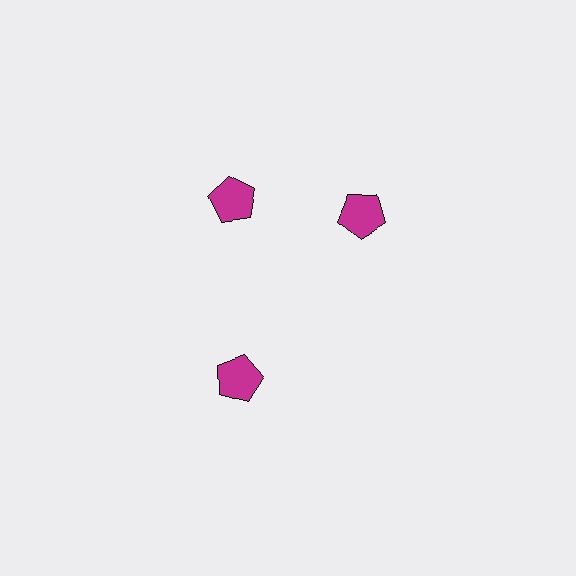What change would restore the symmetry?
The symmetry would be restored by rotating it back into even spacing with its neighbors so that all 3 pentagons sit at equal angles and equal distance from the center.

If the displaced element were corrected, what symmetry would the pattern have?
It would have 3-fold rotational symmetry — the pattern would map onto itself every 120 degrees.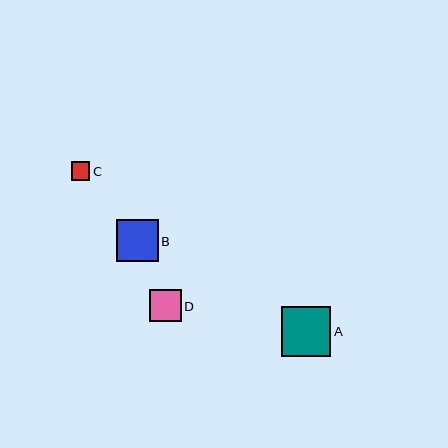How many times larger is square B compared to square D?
Square B is approximately 1.3 times the size of square D.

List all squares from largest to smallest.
From largest to smallest: A, B, D, C.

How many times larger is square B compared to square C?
Square B is approximately 2.3 times the size of square C.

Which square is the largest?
Square A is the largest with a size of approximately 50 pixels.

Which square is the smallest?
Square C is the smallest with a size of approximately 18 pixels.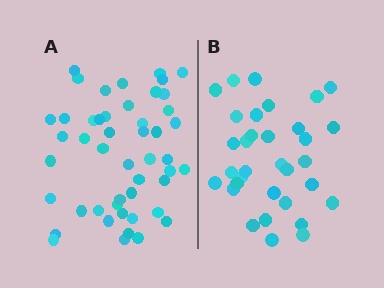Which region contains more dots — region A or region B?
Region A (the left region) has more dots.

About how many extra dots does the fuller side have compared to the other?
Region A has approximately 15 more dots than region B.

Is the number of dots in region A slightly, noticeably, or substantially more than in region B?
Region A has substantially more. The ratio is roughly 1.5 to 1.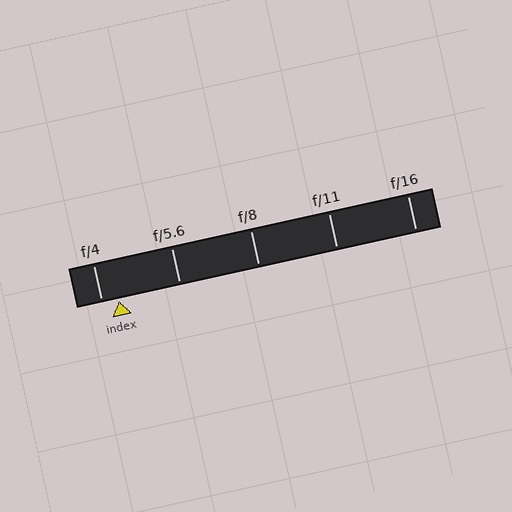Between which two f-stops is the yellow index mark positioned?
The index mark is between f/4 and f/5.6.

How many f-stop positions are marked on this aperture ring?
There are 5 f-stop positions marked.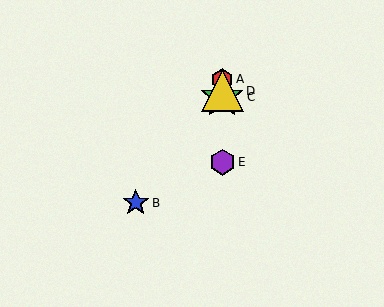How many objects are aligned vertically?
4 objects (A, C, D, E) are aligned vertically.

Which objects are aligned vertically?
Objects A, C, D, E are aligned vertically.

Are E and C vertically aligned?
Yes, both are at x≈222.